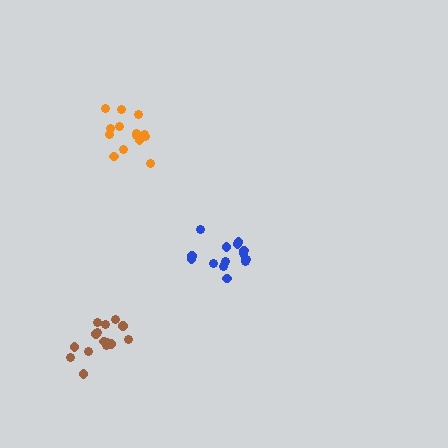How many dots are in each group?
Group 1: 15 dots, Group 2: 15 dots, Group 3: 14 dots (44 total).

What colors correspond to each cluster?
The clusters are colored: blue, brown, orange.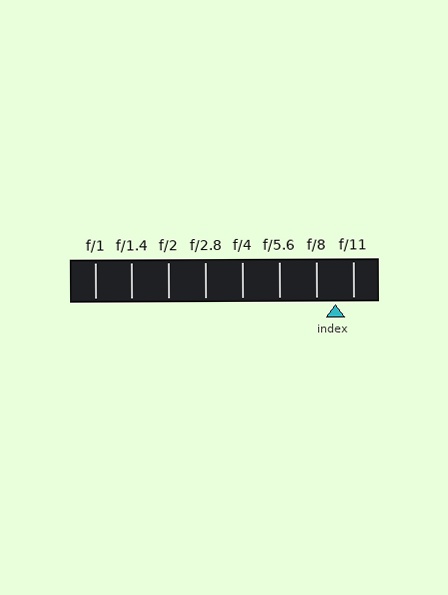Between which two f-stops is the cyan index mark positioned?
The index mark is between f/8 and f/11.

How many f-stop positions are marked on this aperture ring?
There are 8 f-stop positions marked.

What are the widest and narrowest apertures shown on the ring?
The widest aperture shown is f/1 and the narrowest is f/11.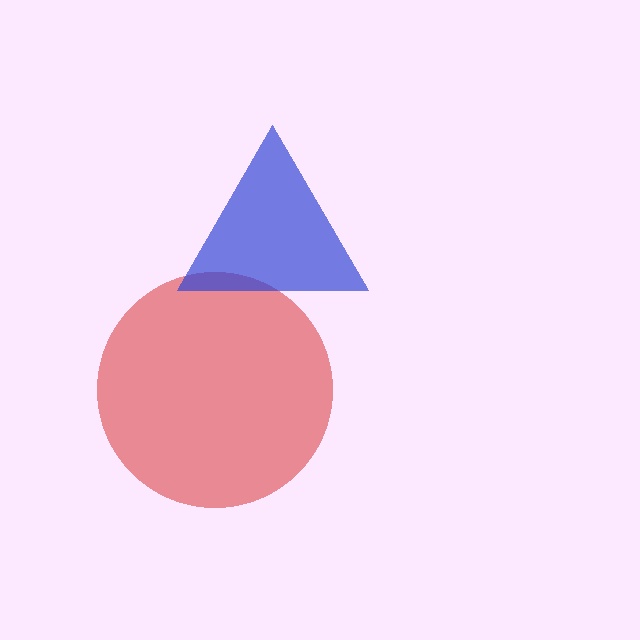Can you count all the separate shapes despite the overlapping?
Yes, there are 2 separate shapes.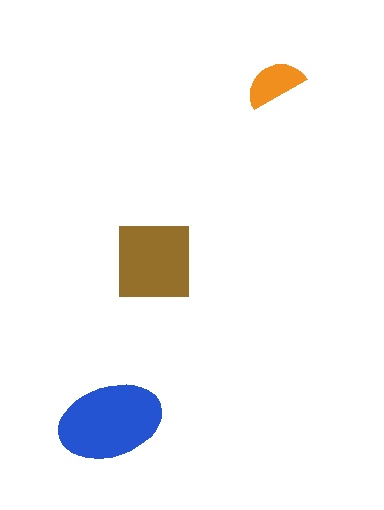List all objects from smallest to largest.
The orange semicircle, the brown square, the blue ellipse.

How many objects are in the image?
There are 3 objects in the image.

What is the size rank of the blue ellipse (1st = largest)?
1st.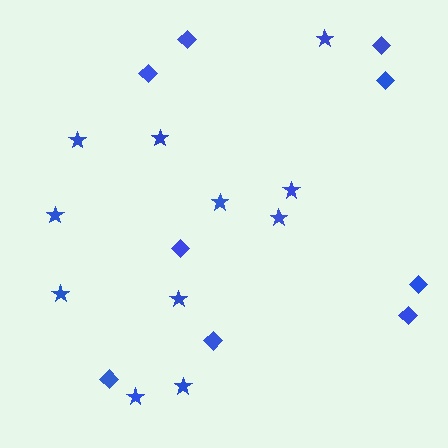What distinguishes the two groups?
There are 2 groups: one group of diamonds (9) and one group of stars (11).